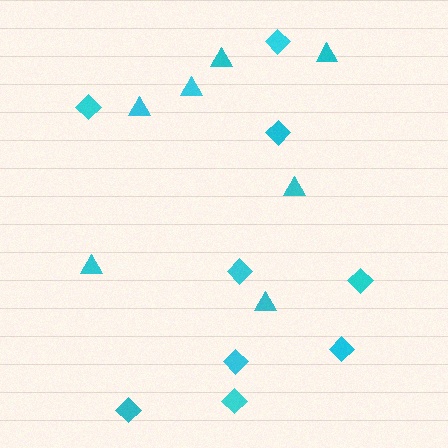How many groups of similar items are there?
There are 2 groups: one group of triangles (7) and one group of diamonds (9).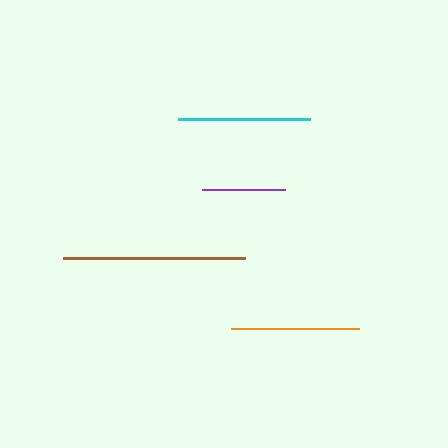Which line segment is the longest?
The brown line is the longest at approximately 182 pixels.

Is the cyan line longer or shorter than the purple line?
The cyan line is longer than the purple line.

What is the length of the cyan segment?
The cyan segment is approximately 132 pixels long.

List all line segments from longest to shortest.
From longest to shortest: brown, cyan, orange, purple.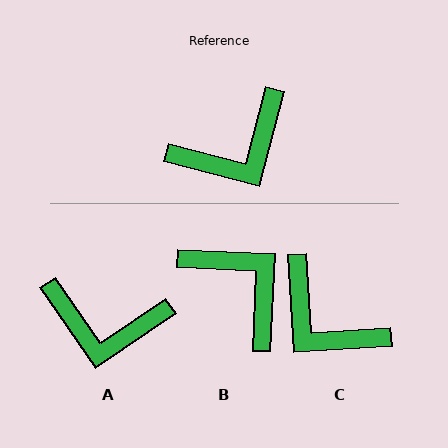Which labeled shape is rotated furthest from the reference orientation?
B, about 102 degrees away.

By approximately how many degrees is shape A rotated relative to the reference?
Approximately 41 degrees clockwise.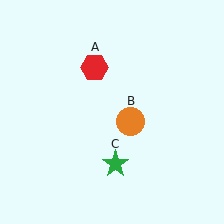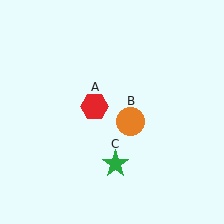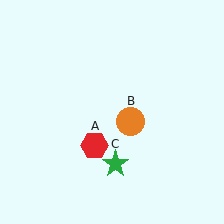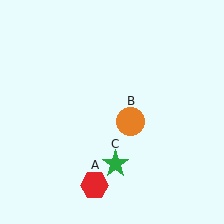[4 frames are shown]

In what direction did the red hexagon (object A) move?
The red hexagon (object A) moved down.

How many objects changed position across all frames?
1 object changed position: red hexagon (object A).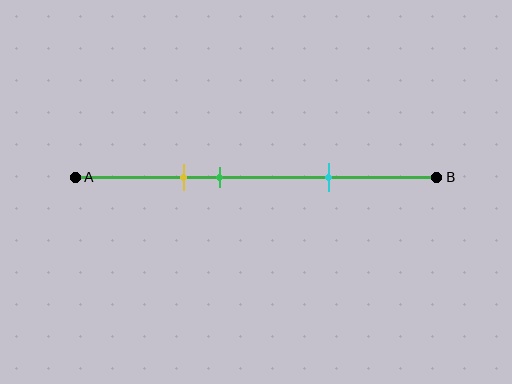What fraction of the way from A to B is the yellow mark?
The yellow mark is approximately 30% (0.3) of the way from A to B.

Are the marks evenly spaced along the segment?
No, the marks are not evenly spaced.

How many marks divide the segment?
There are 3 marks dividing the segment.